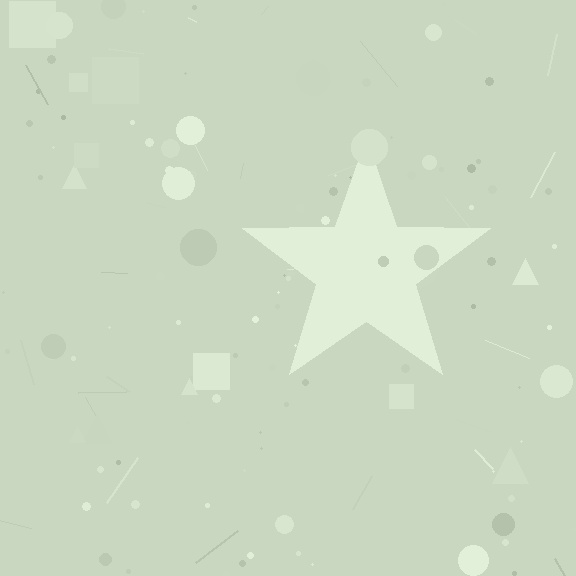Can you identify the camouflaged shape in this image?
The camouflaged shape is a star.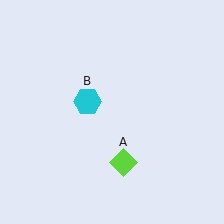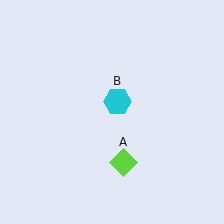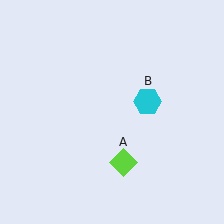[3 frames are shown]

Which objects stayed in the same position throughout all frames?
Lime diamond (object A) remained stationary.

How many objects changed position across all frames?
1 object changed position: cyan hexagon (object B).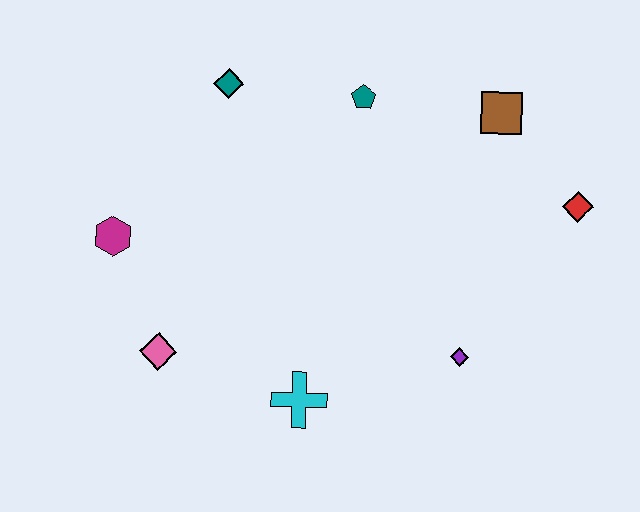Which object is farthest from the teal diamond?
The red diamond is farthest from the teal diamond.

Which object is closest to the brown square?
The red diamond is closest to the brown square.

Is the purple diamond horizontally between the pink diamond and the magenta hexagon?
No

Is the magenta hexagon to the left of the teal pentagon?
Yes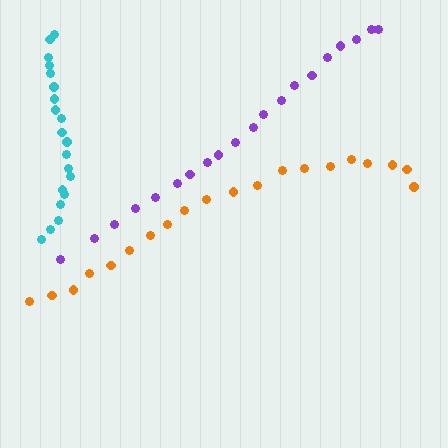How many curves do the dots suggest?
There are 3 distinct paths.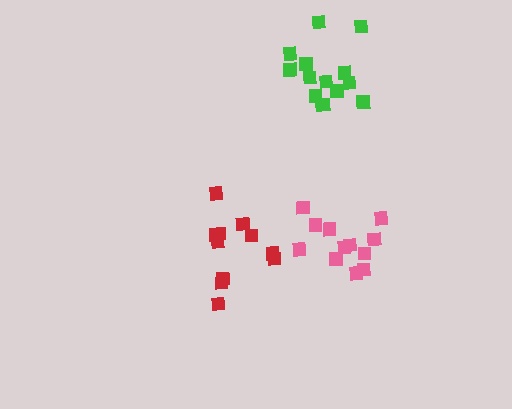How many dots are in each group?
Group 1: 11 dots, Group 2: 12 dots, Group 3: 14 dots (37 total).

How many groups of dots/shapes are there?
There are 3 groups.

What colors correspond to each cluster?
The clusters are colored: red, pink, green.